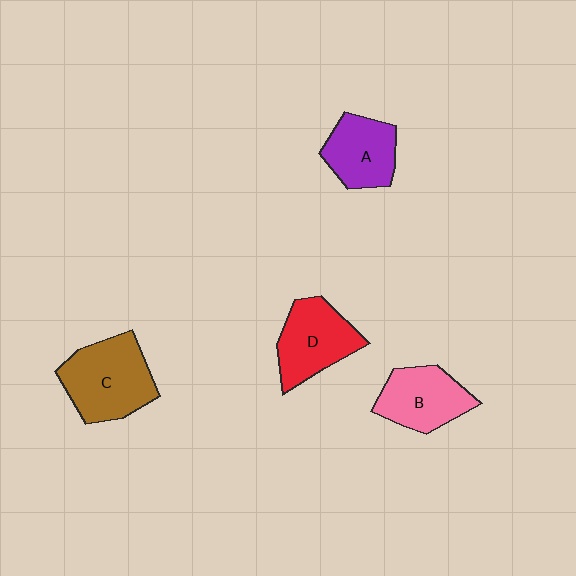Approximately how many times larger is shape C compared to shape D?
Approximately 1.2 times.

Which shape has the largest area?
Shape C (brown).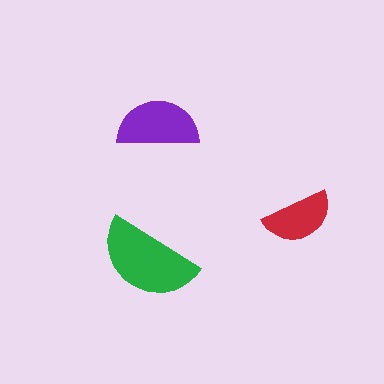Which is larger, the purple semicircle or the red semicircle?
The purple one.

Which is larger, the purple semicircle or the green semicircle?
The green one.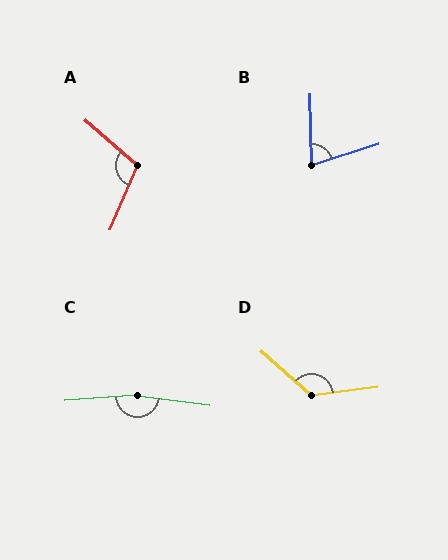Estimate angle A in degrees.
Approximately 108 degrees.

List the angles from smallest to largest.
B (74°), A (108°), D (130°), C (169°).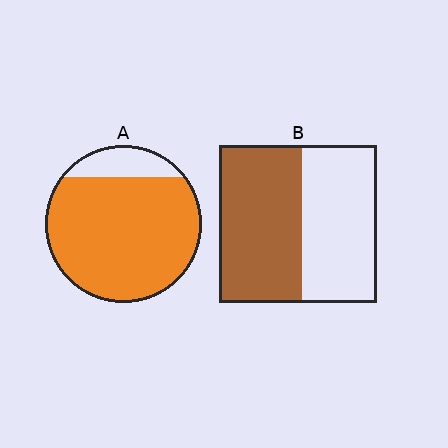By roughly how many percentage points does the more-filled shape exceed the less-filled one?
By roughly 35 percentage points (A over B).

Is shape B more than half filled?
Roughly half.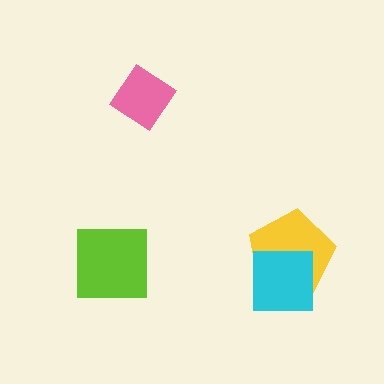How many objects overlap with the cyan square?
1 object overlaps with the cyan square.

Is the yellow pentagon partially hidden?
Yes, it is partially covered by another shape.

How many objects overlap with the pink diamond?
0 objects overlap with the pink diamond.